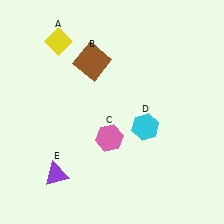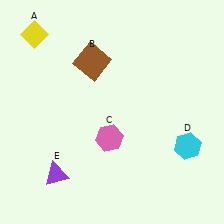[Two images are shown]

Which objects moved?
The objects that moved are: the yellow diamond (A), the cyan hexagon (D).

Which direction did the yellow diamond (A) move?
The yellow diamond (A) moved left.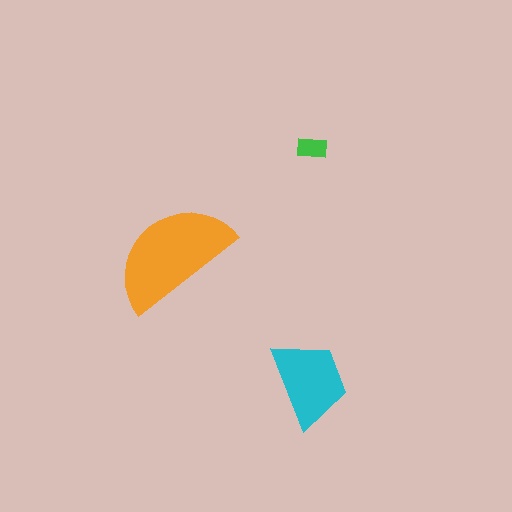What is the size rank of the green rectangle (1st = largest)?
3rd.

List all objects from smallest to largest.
The green rectangle, the cyan trapezoid, the orange semicircle.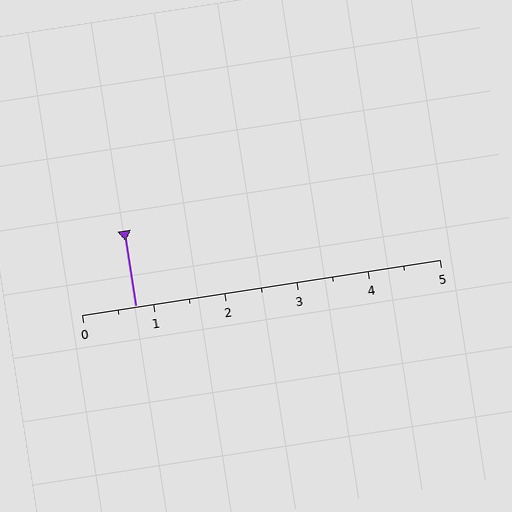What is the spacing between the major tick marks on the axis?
The major ticks are spaced 1 apart.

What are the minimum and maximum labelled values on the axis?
The axis runs from 0 to 5.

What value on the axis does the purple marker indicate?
The marker indicates approximately 0.8.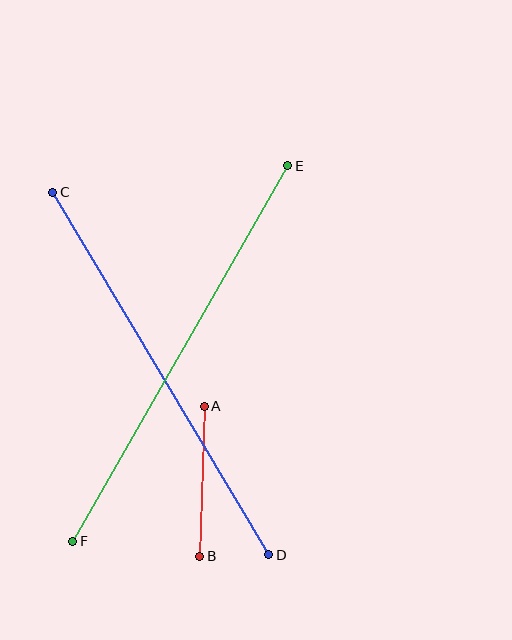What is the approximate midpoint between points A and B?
The midpoint is at approximately (202, 481) pixels.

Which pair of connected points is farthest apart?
Points E and F are farthest apart.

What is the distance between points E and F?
The distance is approximately 432 pixels.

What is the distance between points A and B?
The distance is approximately 150 pixels.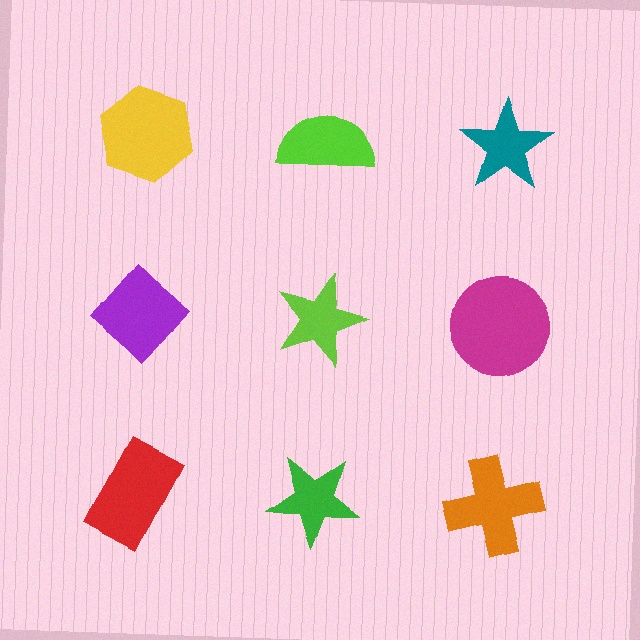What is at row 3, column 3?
An orange cross.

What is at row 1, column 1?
A yellow hexagon.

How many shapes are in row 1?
3 shapes.